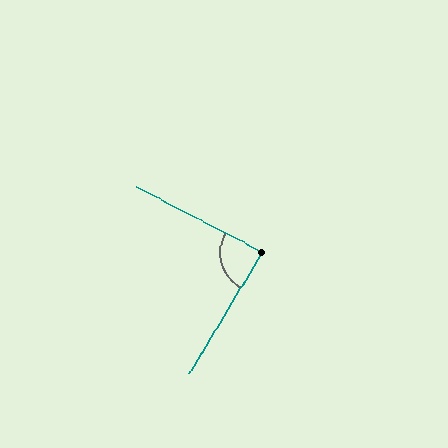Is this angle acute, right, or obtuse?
It is approximately a right angle.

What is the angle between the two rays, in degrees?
Approximately 86 degrees.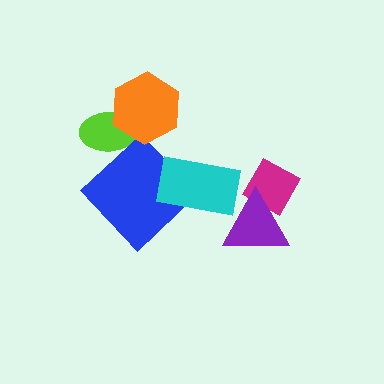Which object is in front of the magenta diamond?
The purple triangle is in front of the magenta diamond.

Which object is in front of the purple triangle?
The cyan rectangle is in front of the purple triangle.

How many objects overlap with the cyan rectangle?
2 objects overlap with the cyan rectangle.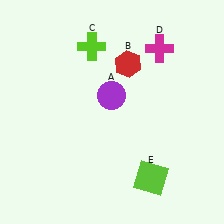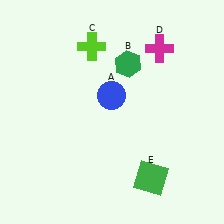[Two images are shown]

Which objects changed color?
A changed from purple to blue. B changed from red to green. E changed from lime to green.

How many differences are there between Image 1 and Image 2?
There are 3 differences between the two images.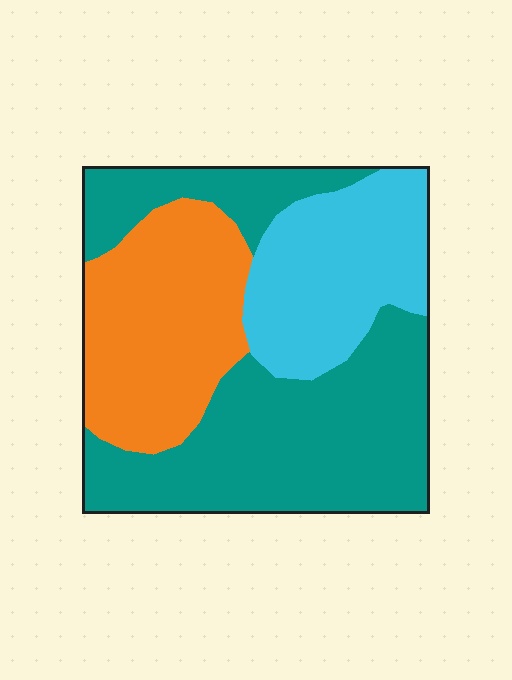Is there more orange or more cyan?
Orange.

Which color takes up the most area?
Teal, at roughly 50%.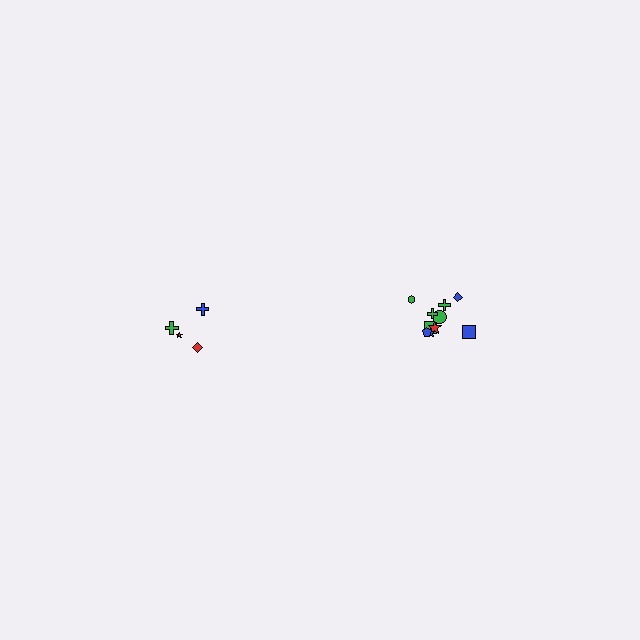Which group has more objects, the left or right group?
The right group.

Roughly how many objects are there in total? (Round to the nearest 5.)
Roughly 15 objects in total.